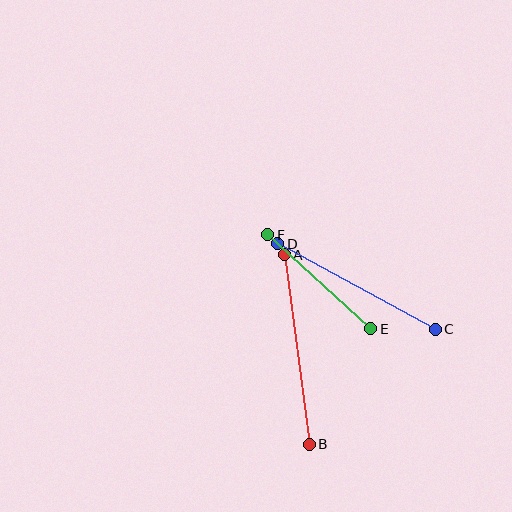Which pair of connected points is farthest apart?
Points A and B are farthest apart.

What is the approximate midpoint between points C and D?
The midpoint is at approximately (357, 287) pixels.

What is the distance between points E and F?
The distance is approximately 139 pixels.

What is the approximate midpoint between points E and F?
The midpoint is at approximately (319, 282) pixels.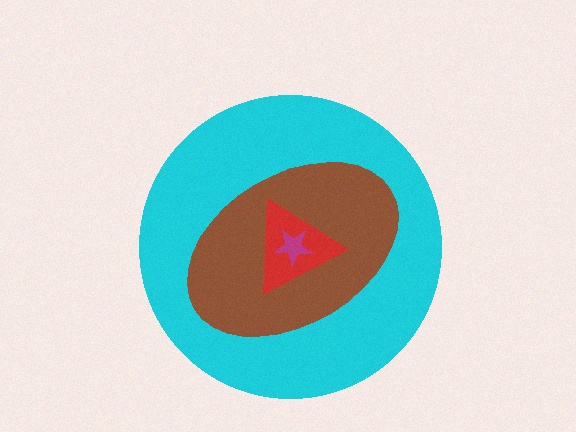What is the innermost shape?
The magenta star.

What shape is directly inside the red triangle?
The magenta star.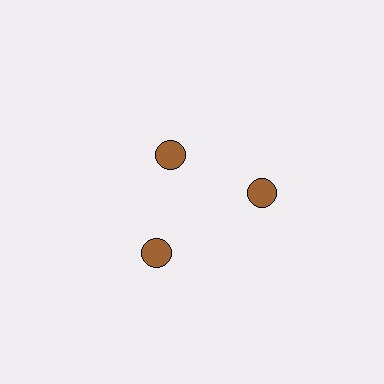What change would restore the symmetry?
The symmetry would be restored by moving it outward, back onto the ring so that all 3 circles sit at equal angles and equal distance from the center.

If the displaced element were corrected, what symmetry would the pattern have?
It would have 3-fold rotational symmetry — the pattern would map onto itself every 120 degrees.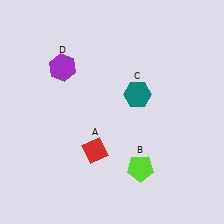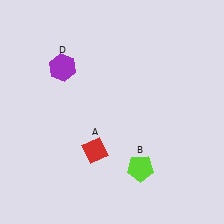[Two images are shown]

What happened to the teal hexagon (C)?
The teal hexagon (C) was removed in Image 2. It was in the top-right area of Image 1.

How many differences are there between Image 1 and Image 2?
There is 1 difference between the two images.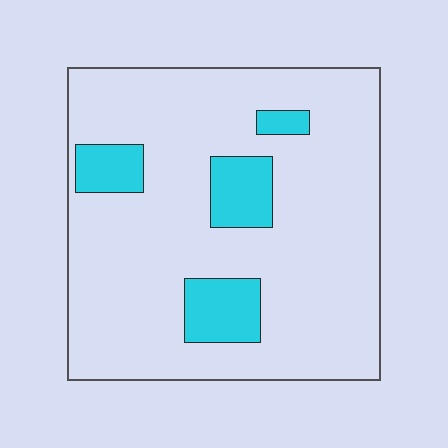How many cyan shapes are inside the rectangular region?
4.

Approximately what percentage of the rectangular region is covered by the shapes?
Approximately 15%.